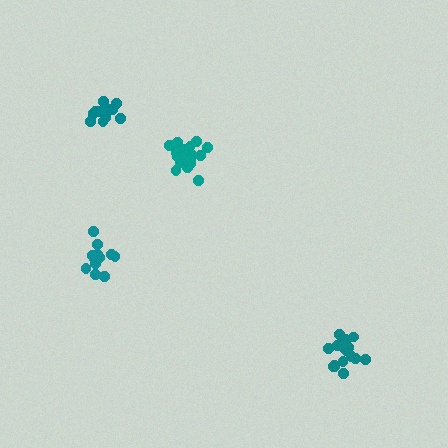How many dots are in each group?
Group 1: 13 dots, Group 2: 19 dots, Group 3: 14 dots, Group 4: 18 dots (64 total).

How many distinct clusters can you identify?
There are 4 distinct clusters.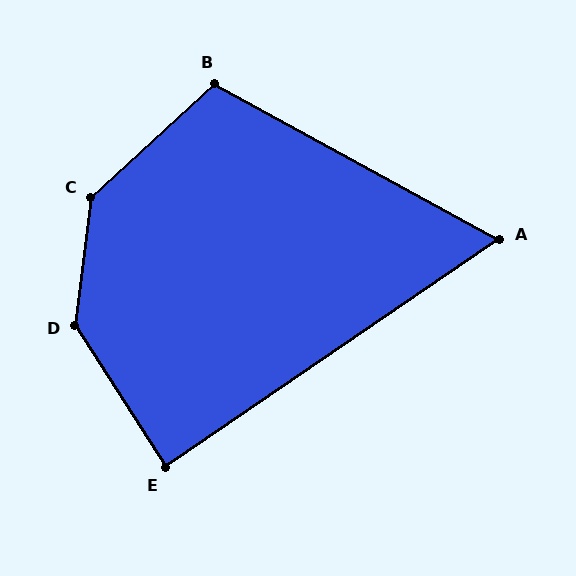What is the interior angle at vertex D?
Approximately 140 degrees (obtuse).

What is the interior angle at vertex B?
Approximately 109 degrees (obtuse).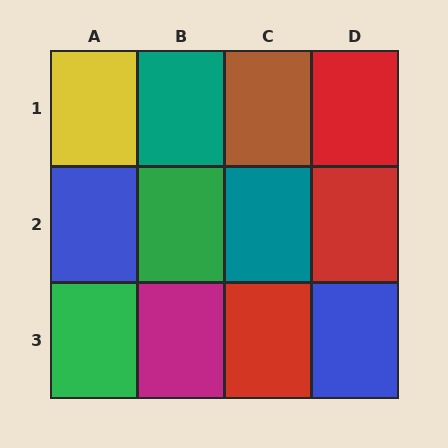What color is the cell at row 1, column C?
Brown.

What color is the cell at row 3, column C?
Red.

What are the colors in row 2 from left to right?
Blue, green, teal, red.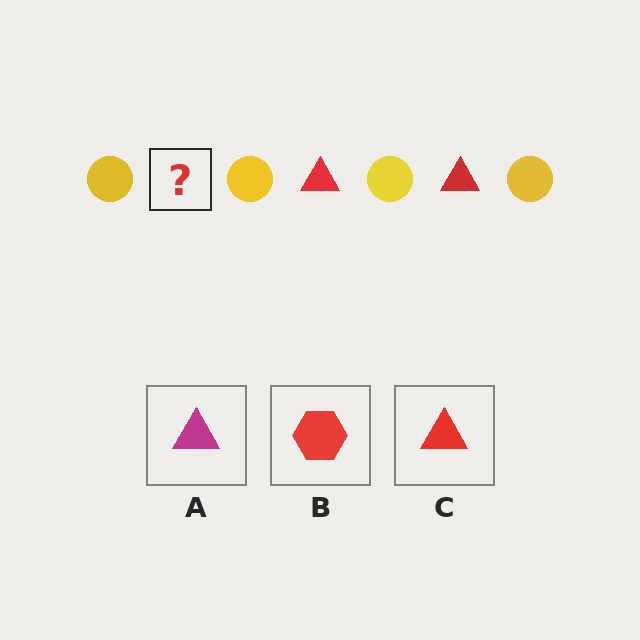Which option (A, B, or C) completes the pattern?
C.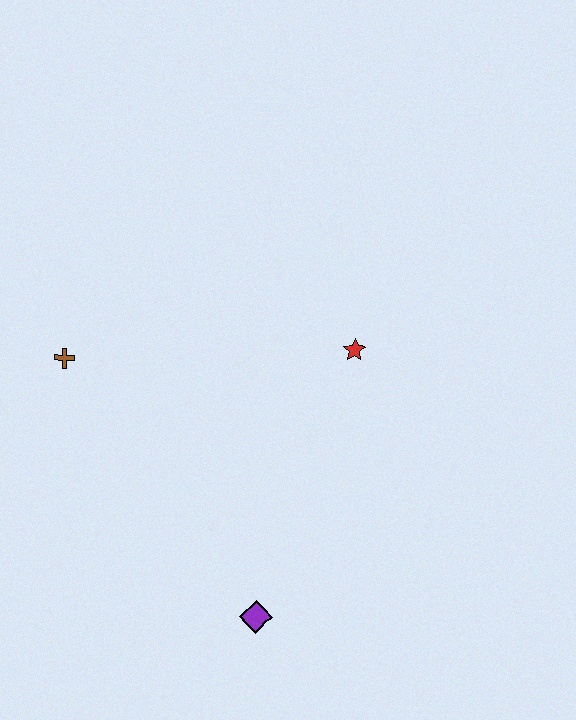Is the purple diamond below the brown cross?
Yes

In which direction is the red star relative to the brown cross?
The red star is to the right of the brown cross.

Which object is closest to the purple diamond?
The red star is closest to the purple diamond.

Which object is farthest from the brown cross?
The purple diamond is farthest from the brown cross.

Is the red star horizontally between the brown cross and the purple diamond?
No